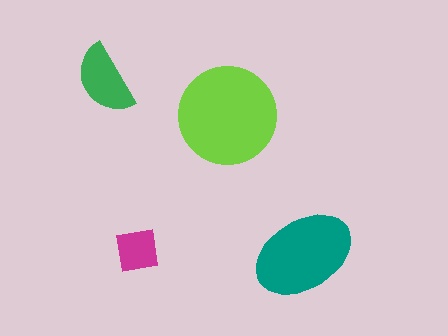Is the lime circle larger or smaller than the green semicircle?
Larger.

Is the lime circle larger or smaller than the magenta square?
Larger.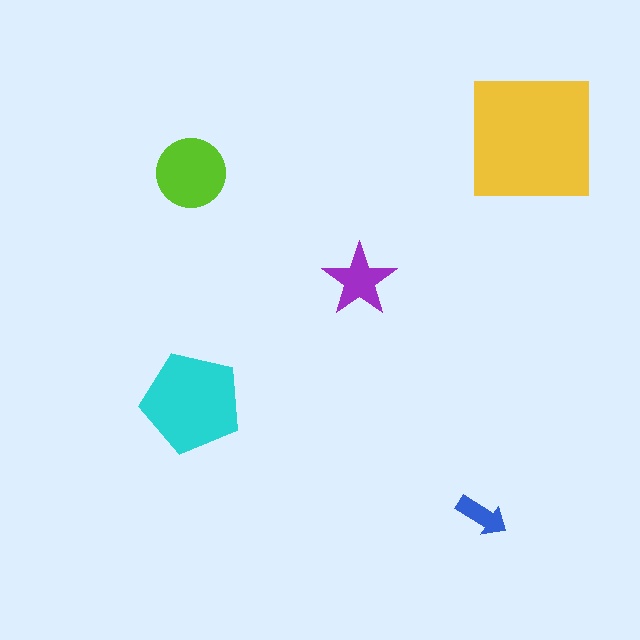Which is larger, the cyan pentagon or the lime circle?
The cyan pentagon.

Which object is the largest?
The yellow square.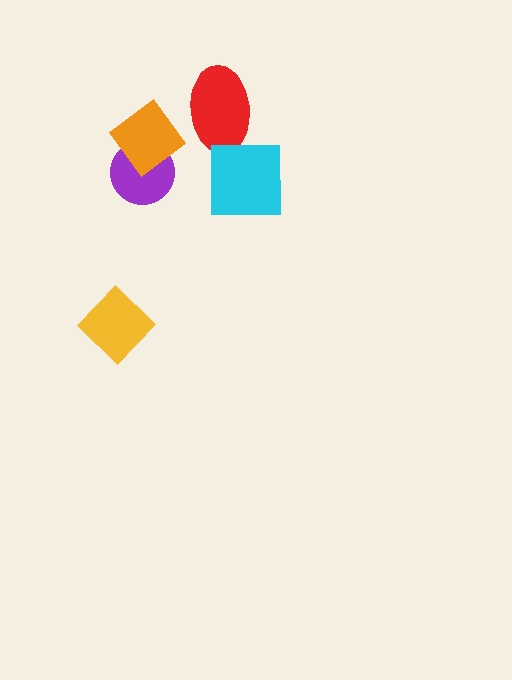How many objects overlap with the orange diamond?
1 object overlaps with the orange diamond.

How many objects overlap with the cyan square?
0 objects overlap with the cyan square.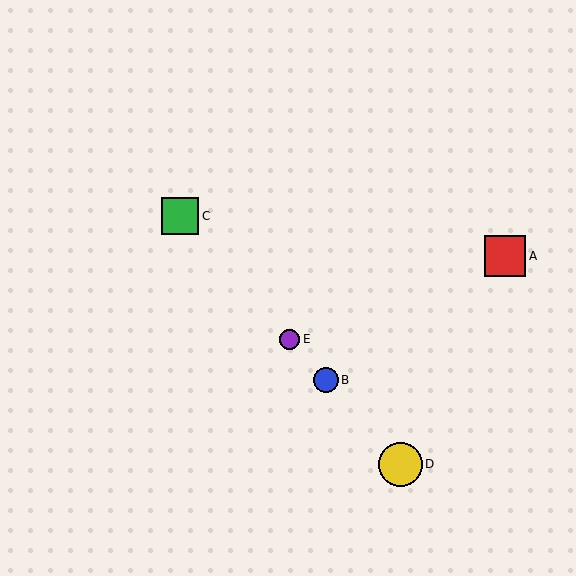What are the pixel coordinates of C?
Object C is at (180, 216).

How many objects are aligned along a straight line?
4 objects (B, C, D, E) are aligned along a straight line.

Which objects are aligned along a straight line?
Objects B, C, D, E are aligned along a straight line.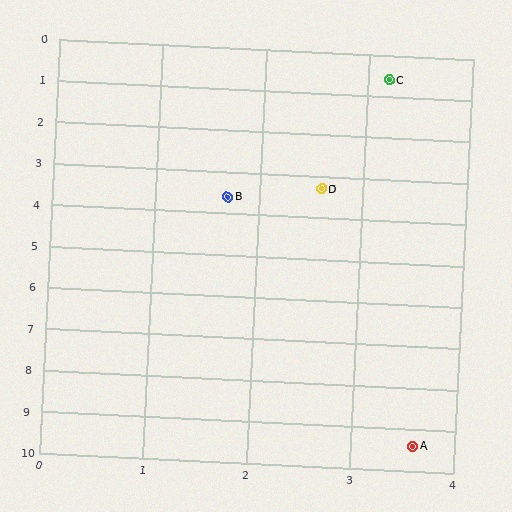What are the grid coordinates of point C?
Point C is at approximately (3.2, 0.6).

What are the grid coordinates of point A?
Point A is at approximately (3.6, 9.4).